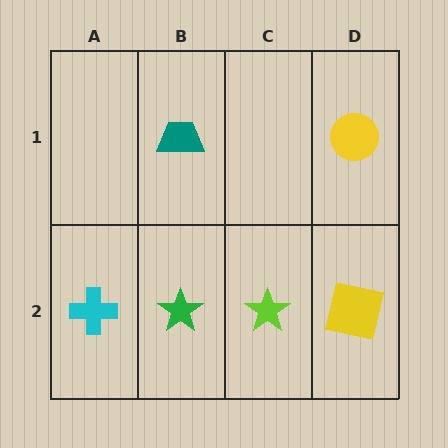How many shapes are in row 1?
2 shapes.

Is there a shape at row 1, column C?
No, that cell is empty.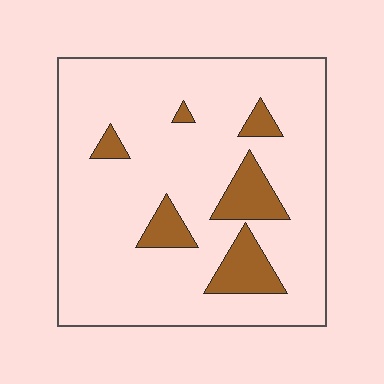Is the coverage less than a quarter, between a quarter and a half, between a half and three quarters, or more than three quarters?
Less than a quarter.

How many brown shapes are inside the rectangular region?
6.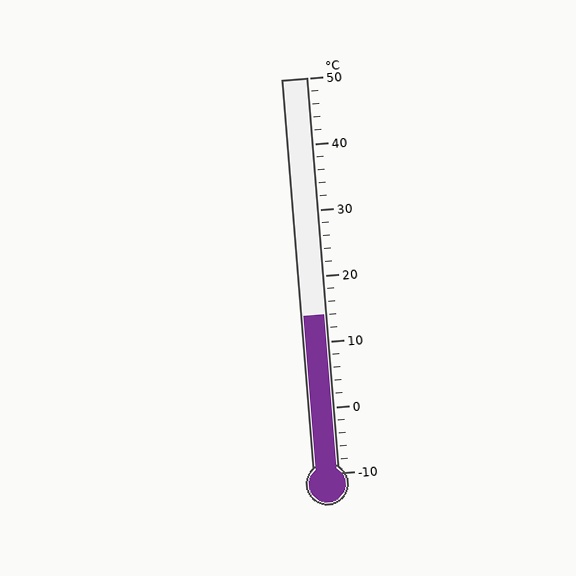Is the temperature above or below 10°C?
The temperature is above 10°C.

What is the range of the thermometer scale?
The thermometer scale ranges from -10°C to 50°C.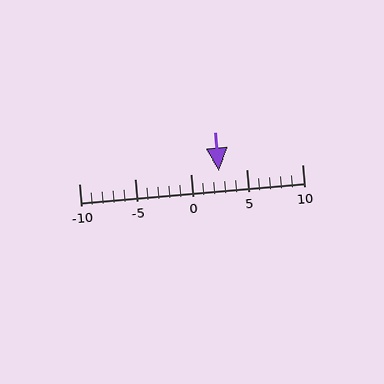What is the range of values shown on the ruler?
The ruler shows values from -10 to 10.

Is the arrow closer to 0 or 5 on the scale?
The arrow is closer to 5.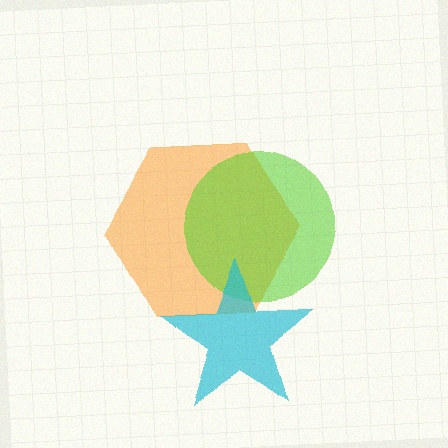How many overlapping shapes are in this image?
There are 3 overlapping shapes in the image.